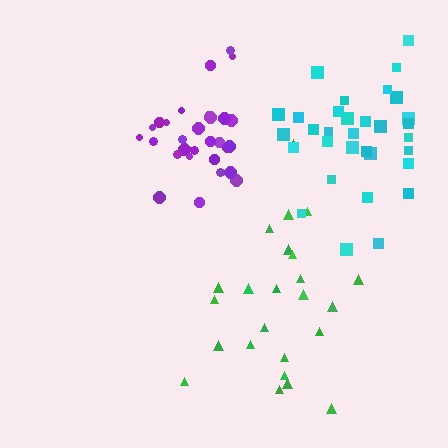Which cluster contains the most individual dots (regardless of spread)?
Cyan (33).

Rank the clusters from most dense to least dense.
purple, cyan, green.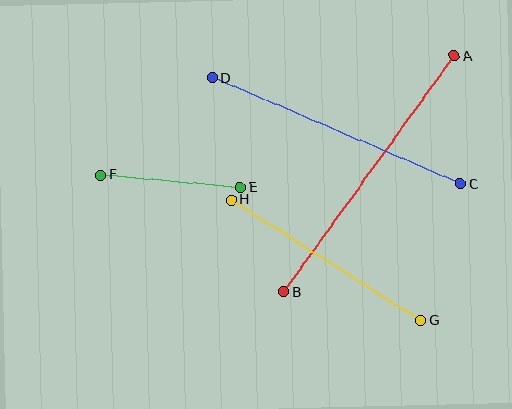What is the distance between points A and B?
The distance is approximately 291 pixels.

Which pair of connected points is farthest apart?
Points A and B are farthest apart.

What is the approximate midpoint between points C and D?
The midpoint is at approximately (336, 131) pixels.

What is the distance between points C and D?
The distance is approximately 270 pixels.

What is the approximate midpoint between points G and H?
The midpoint is at approximately (326, 260) pixels.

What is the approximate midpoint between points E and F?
The midpoint is at approximately (171, 181) pixels.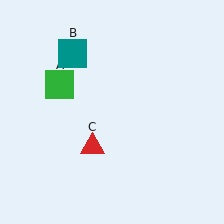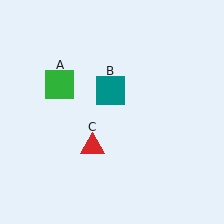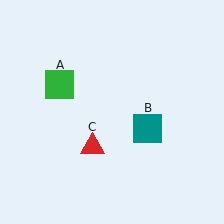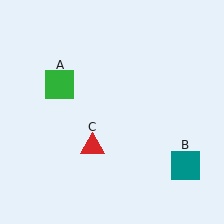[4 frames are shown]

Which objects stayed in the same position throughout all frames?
Green square (object A) and red triangle (object C) remained stationary.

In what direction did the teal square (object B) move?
The teal square (object B) moved down and to the right.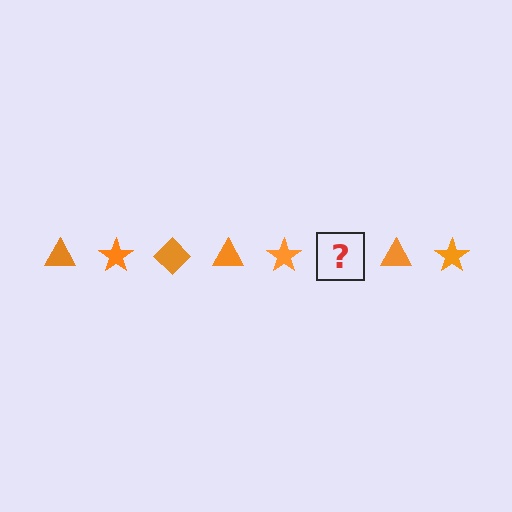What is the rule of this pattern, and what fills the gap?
The rule is that the pattern cycles through triangle, star, diamond shapes in orange. The gap should be filled with an orange diamond.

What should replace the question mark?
The question mark should be replaced with an orange diamond.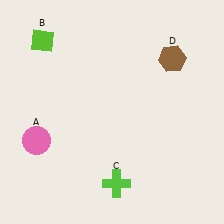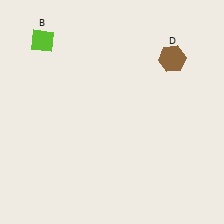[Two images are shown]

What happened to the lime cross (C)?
The lime cross (C) was removed in Image 2. It was in the bottom-right area of Image 1.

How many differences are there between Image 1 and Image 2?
There are 2 differences between the two images.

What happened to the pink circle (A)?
The pink circle (A) was removed in Image 2. It was in the bottom-left area of Image 1.